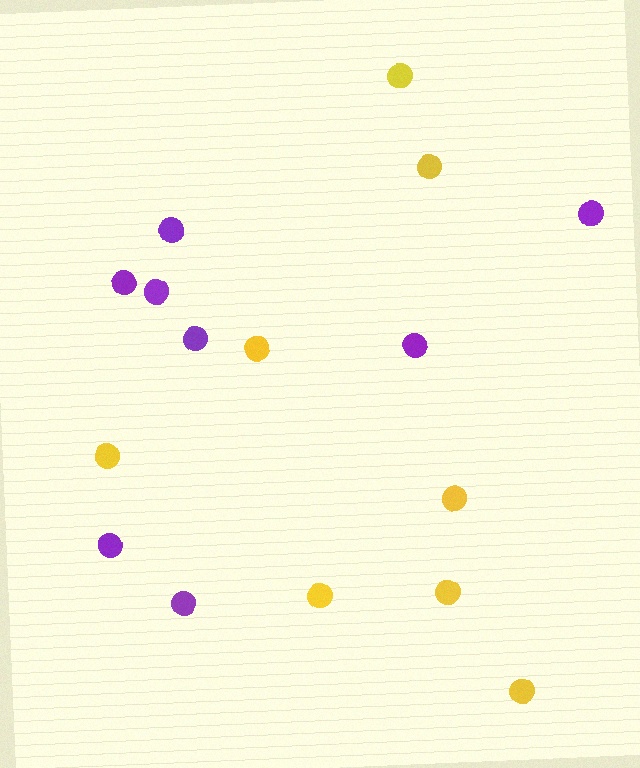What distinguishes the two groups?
There are 2 groups: one group of yellow circles (8) and one group of purple circles (8).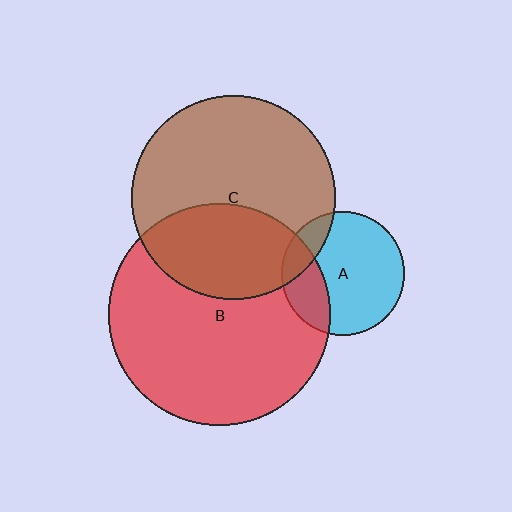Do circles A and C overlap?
Yes.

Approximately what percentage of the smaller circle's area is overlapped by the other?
Approximately 15%.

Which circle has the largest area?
Circle B (red).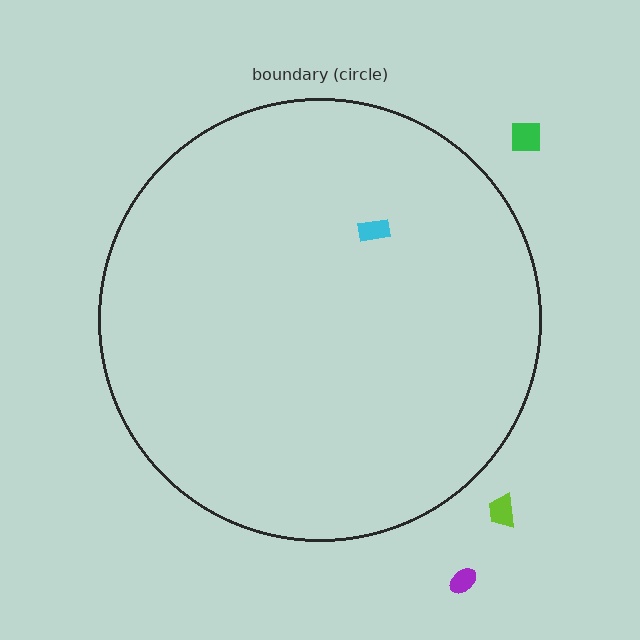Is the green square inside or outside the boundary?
Outside.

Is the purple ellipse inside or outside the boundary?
Outside.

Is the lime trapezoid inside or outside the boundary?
Outside.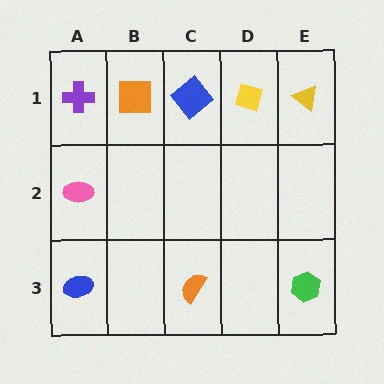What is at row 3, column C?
An orange semicircle.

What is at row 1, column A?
A purple cross.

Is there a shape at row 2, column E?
No, that cell is empty.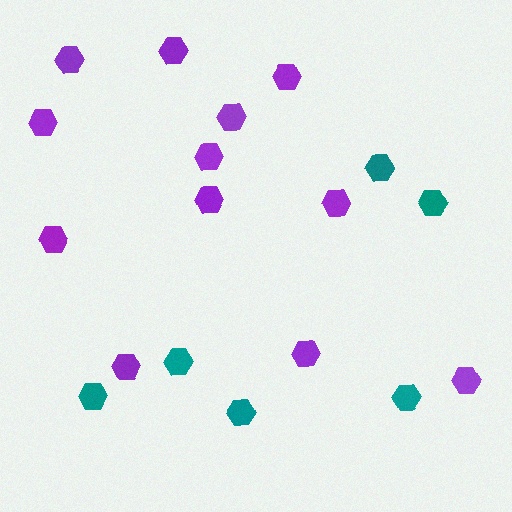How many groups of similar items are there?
There are 2 groups: one group of teal hexagons (6) and one group of purple hexagons (12).